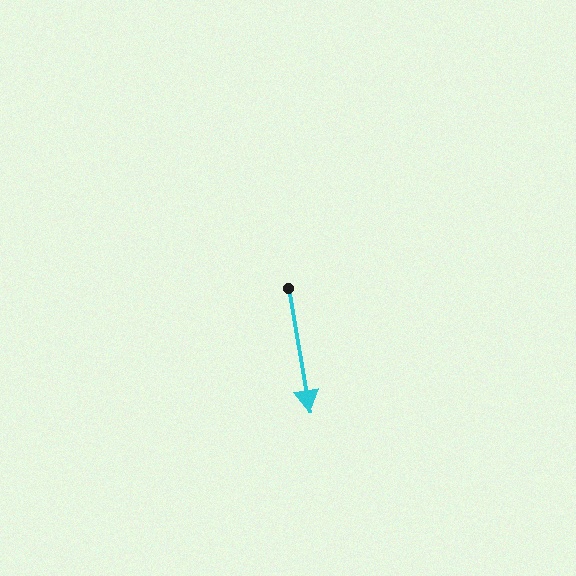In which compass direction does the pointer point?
South.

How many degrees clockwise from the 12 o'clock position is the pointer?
Approximately 170 degrees.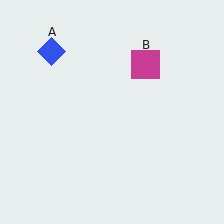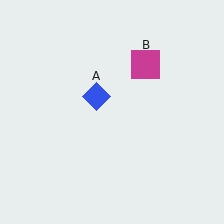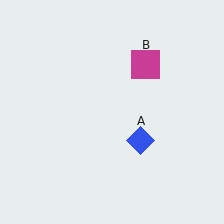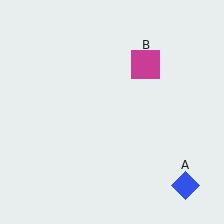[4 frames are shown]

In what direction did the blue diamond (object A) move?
The blue diamond (object A) moved down and to the right.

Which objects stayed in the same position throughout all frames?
Magenta square (object B) remained stationary.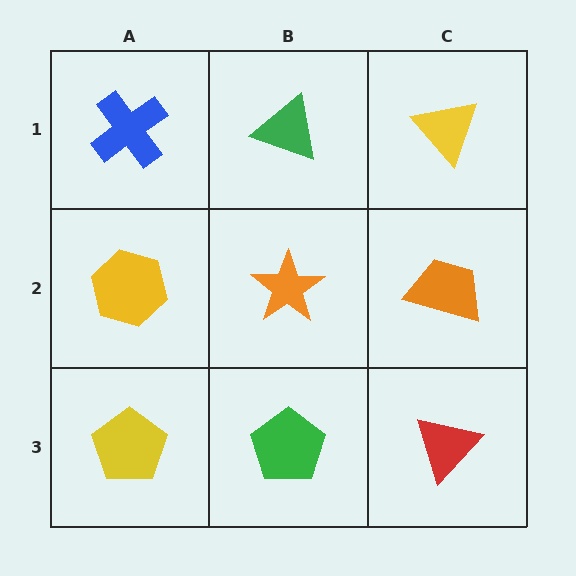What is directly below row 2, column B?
A green pentagon.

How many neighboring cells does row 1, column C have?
2.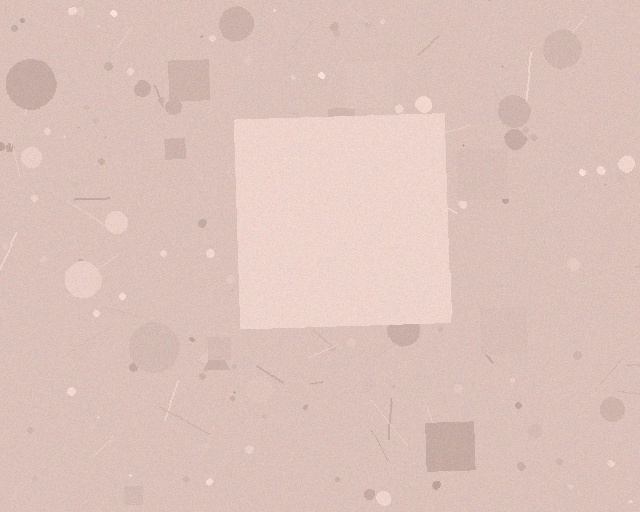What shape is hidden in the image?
A square is hidden in the image.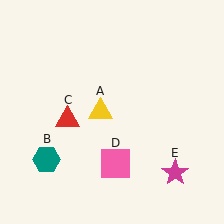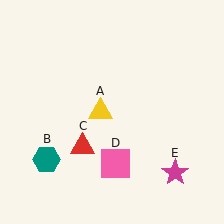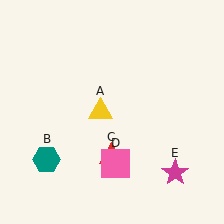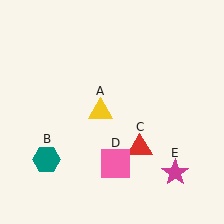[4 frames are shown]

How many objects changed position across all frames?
1 object changed position: red triangle (object C).